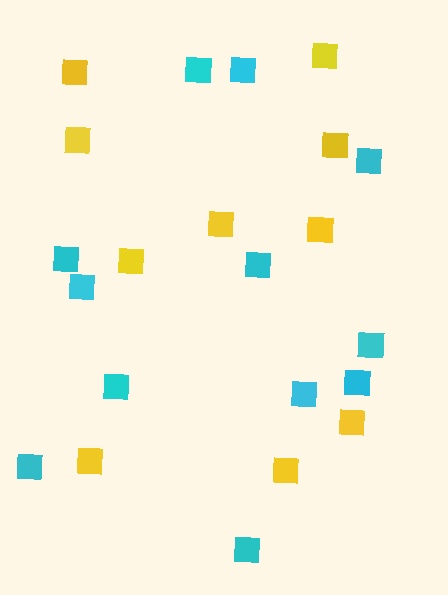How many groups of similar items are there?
There are 2 groups: one group of yellow squares (10) and one group of cyan squares (12).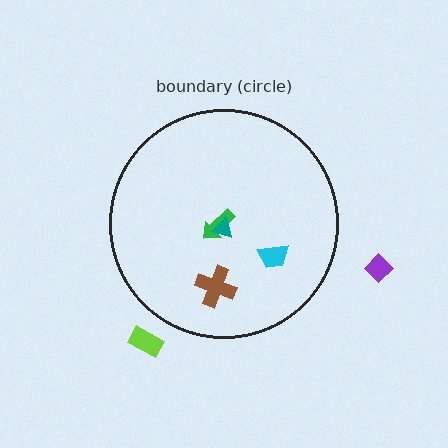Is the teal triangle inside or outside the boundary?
Inside.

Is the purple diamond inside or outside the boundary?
Outside.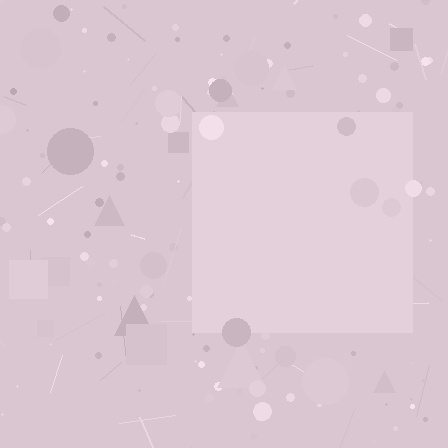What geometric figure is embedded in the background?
A square is embedded in the background.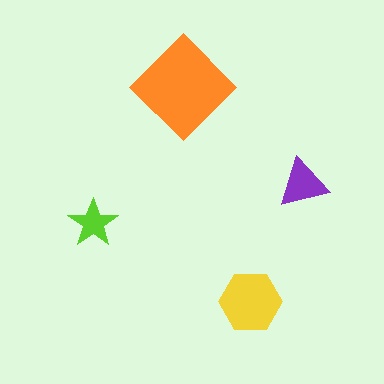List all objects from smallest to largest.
The lime star, the purple triangle, the yellow hexagon, the orange diamond.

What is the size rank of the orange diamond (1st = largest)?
1st.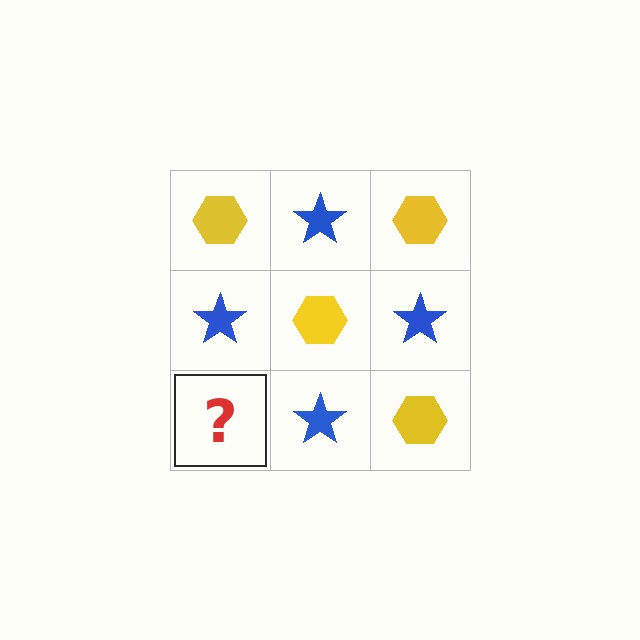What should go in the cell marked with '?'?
The missing cell should contain a yellow hexagon.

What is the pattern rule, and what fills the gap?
The rule is that it alternates yellow hexagon and blue star in a checkerboard pattern. The gap should be filled with a yellow hexagon.